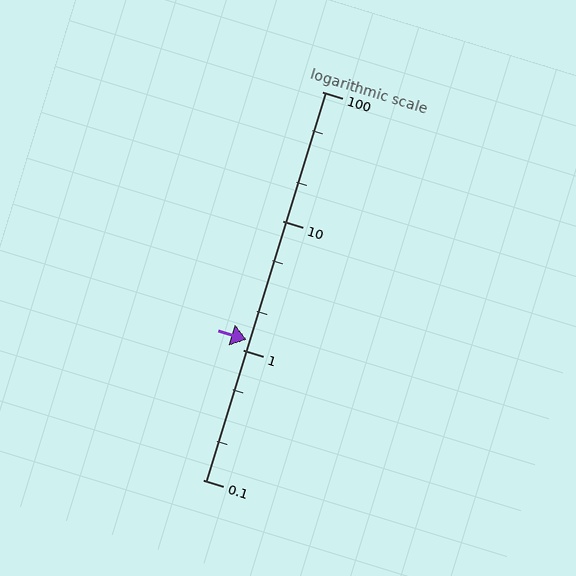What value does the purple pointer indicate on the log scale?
The pointer indicates approximately 1.2.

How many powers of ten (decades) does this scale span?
The scale spans 3 decades, from 0.1 to 100.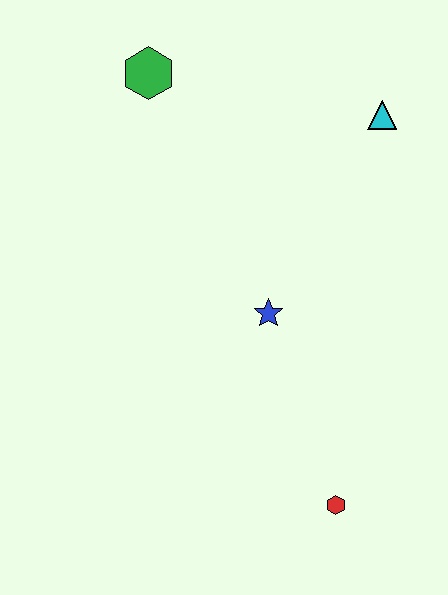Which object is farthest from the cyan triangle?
The red hexagon is farthest from the cyan triangle.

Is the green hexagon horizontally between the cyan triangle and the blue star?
No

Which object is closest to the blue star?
The red hexagon is closest to the blue star.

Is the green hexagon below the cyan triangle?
No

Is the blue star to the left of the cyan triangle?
Yes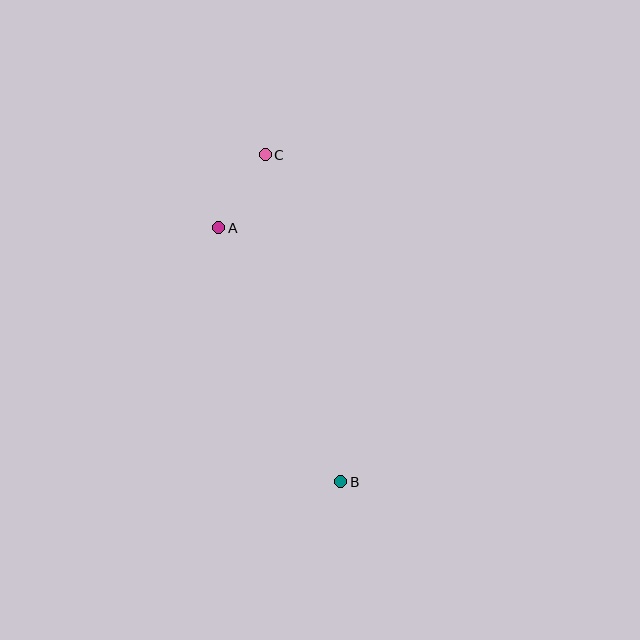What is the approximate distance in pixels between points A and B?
The distance between A and B is approximately 282 pixels.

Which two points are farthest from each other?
Points B and C are farthest from each other.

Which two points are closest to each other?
Points A and C are closest to each other.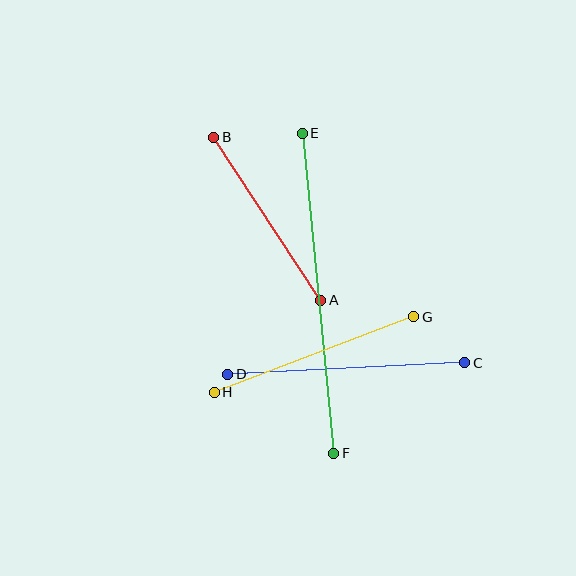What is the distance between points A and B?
The distance is approximately 195 pixels.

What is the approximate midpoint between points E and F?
The midpoint is at approximately (318, 293) pixels.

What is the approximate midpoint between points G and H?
The midpoint is at approximately (314, 355) pixels.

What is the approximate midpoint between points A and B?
The midpoint is at approximately (267, 219) pixels.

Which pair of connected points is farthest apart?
Points E and F are farthest apart.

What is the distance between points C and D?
The distance is approximately 237 pixels.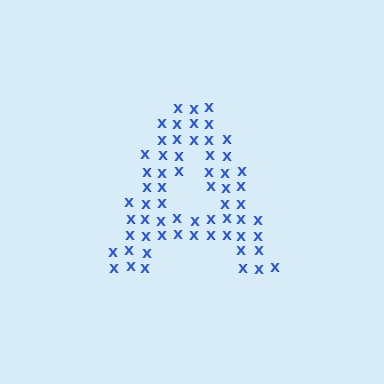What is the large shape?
The large shape is the letter A.